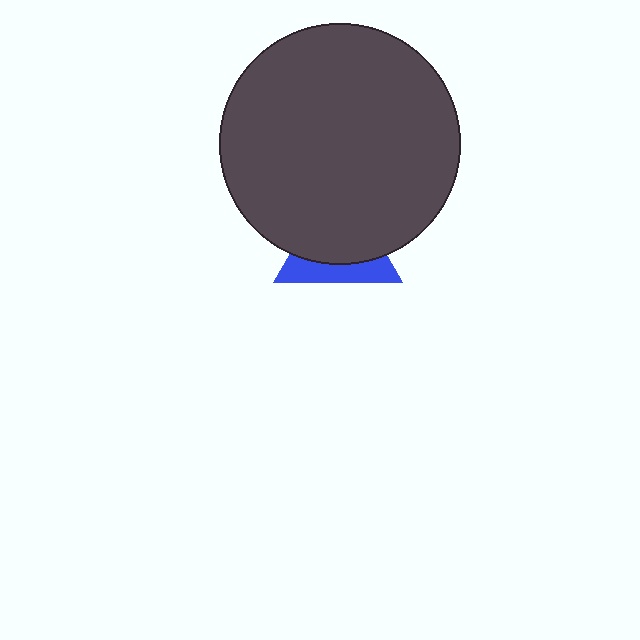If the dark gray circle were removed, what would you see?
You would see the complete blue triangle.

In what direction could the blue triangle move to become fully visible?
The blue triangle could move down. That would shift it out from behind the dark gray circle entirely.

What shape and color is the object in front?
The object in front is a dark gray circle.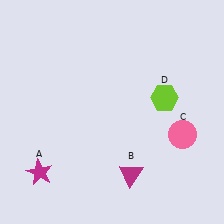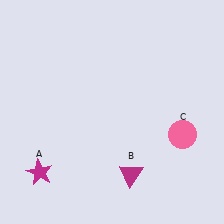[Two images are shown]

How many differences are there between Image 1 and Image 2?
There is 1 difference between the two images.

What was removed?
The lime hexagon (D) was removed in Image 2.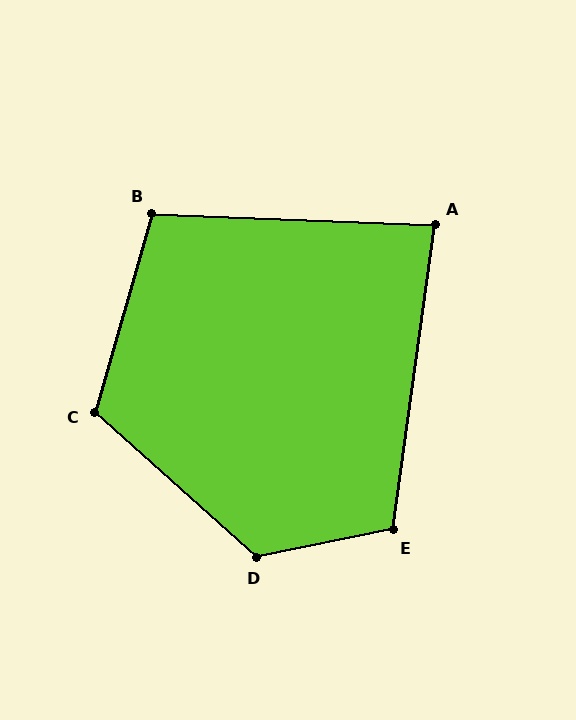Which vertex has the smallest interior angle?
A, at approximately 84 degrees.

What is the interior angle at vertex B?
Approximately 104 degrees (obtuse).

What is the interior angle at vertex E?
Approximately 109 degrees (obtuse).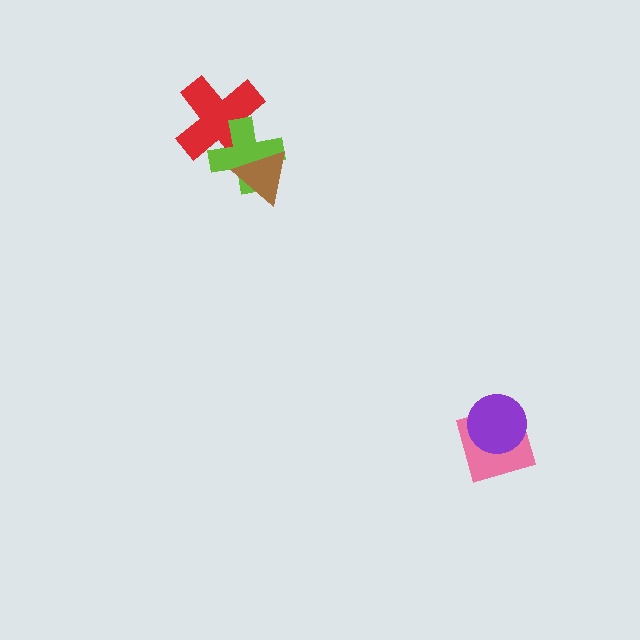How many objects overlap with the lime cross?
2 objects overlap with the lime cross.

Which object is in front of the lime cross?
The brown triangle is in front of the lime cross.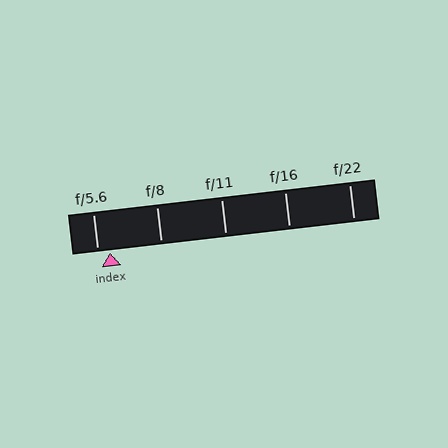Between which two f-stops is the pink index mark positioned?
The index mark is between f/5.6 and f/8.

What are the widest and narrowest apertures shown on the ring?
The widest aperture shown is f/5.6 and the narrowest is f/22.